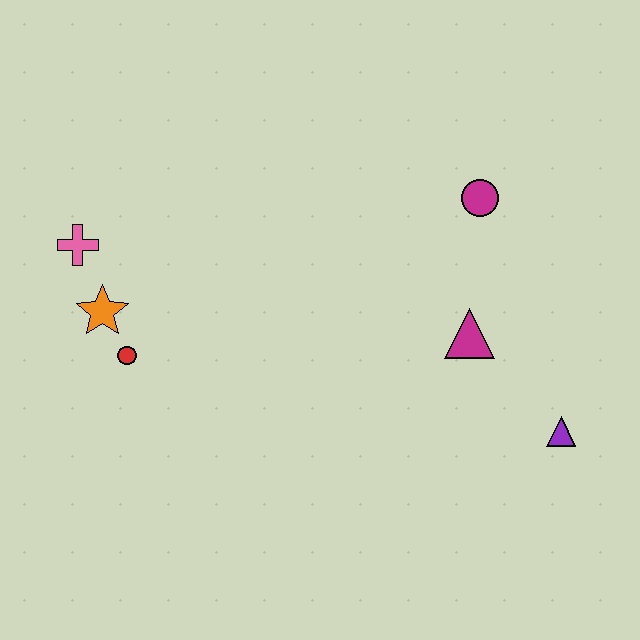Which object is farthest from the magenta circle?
The pink cross is farthest from the magenta circle.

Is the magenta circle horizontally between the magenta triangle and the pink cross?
No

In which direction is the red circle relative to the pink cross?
The red circle is below the pink cross.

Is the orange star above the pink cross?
No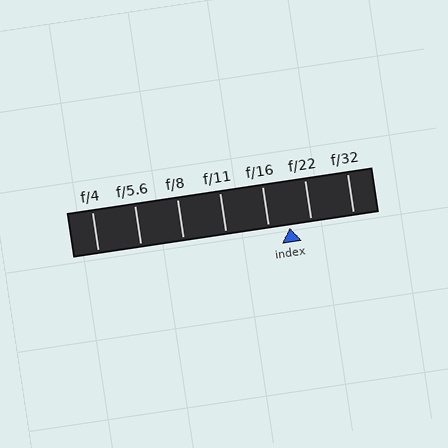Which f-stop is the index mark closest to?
The index mark is closest to f/16.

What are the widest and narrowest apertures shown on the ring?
The widest aperture shown is f/4 and the narrowest is f/32.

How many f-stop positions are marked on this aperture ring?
There are 7 f-stop positions marked.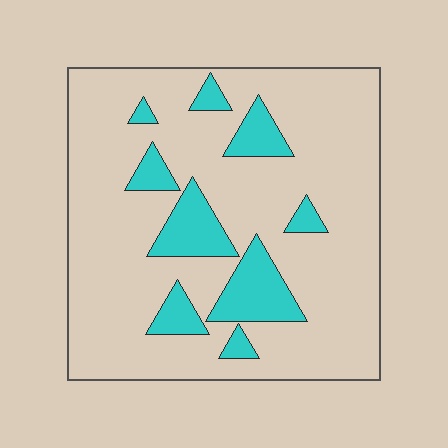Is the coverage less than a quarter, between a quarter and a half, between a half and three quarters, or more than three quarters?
Less than a quarter.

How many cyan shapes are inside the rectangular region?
9.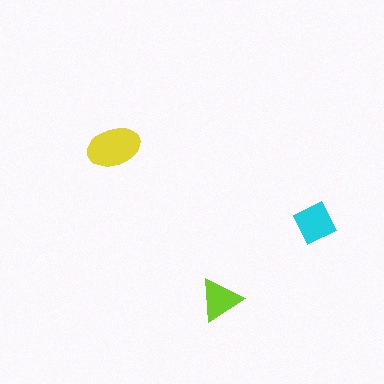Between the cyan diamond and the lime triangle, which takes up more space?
The cyan diamond.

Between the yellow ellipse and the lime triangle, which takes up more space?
The yellow ellipse.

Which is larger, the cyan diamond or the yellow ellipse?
The yellow ellipse.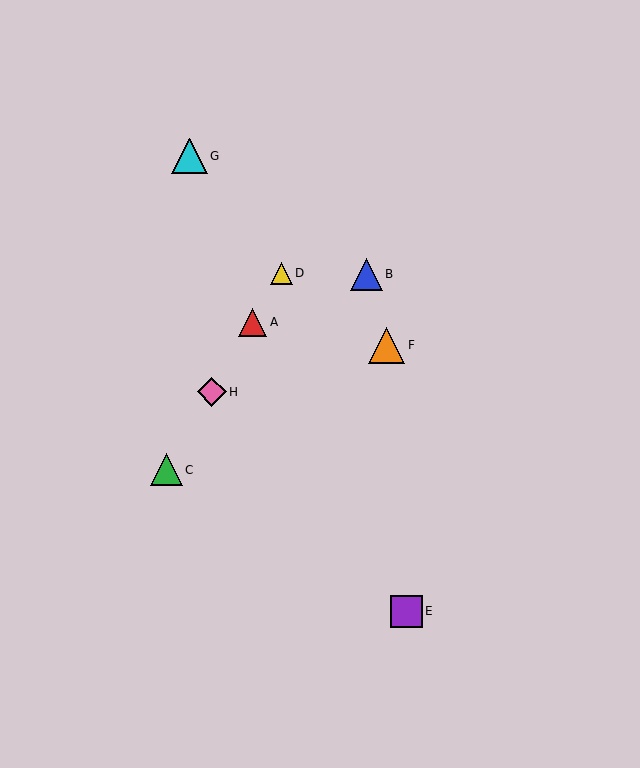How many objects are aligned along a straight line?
4 objects (A, C, D, H) are aligned along a straight line.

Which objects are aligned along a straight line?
Objects A, C, D, H are aligned along a straight line.